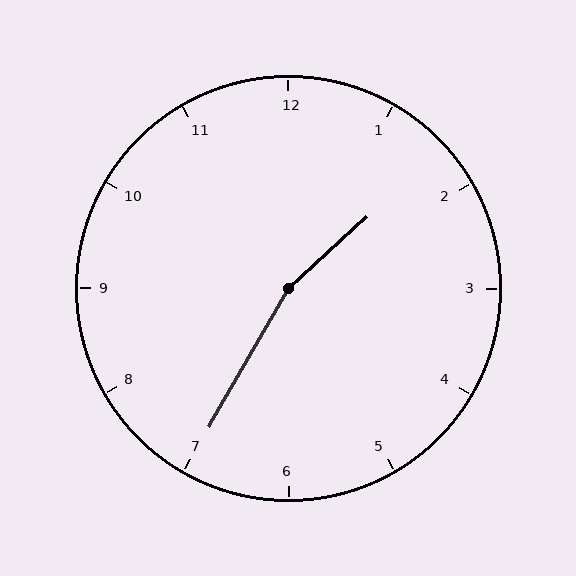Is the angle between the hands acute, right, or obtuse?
It is obtuse.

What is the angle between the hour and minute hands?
Approximately 162 degrees.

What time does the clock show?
1:35.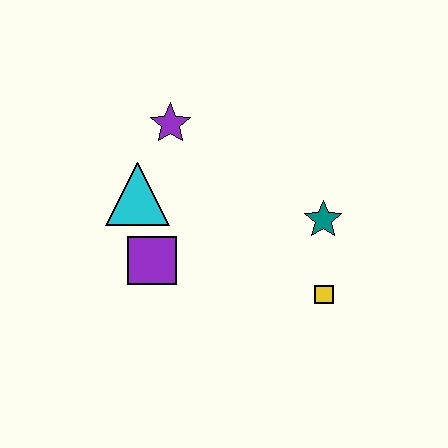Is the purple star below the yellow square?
No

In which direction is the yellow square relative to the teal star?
The yellow square is below the teal star.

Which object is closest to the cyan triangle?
The purple square is closest to the cyan triangle.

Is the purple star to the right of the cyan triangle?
Yes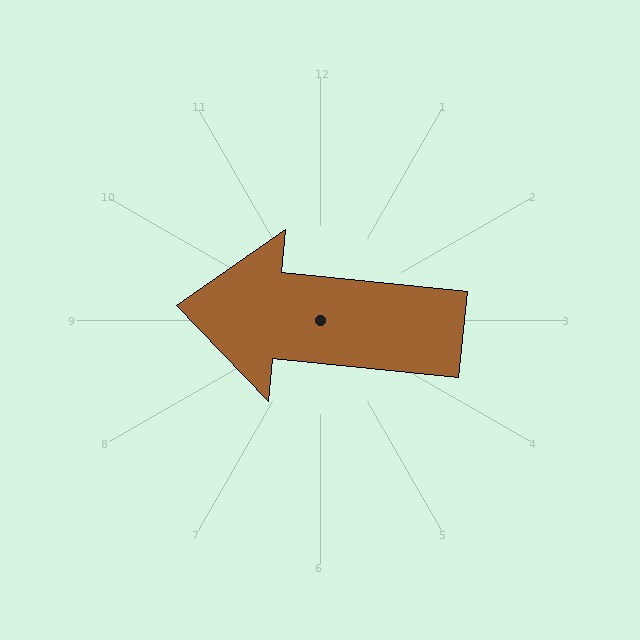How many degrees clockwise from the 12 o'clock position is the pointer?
Approximately 276 degrees.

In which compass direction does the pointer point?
West.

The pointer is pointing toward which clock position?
Roughly 9 o'clock.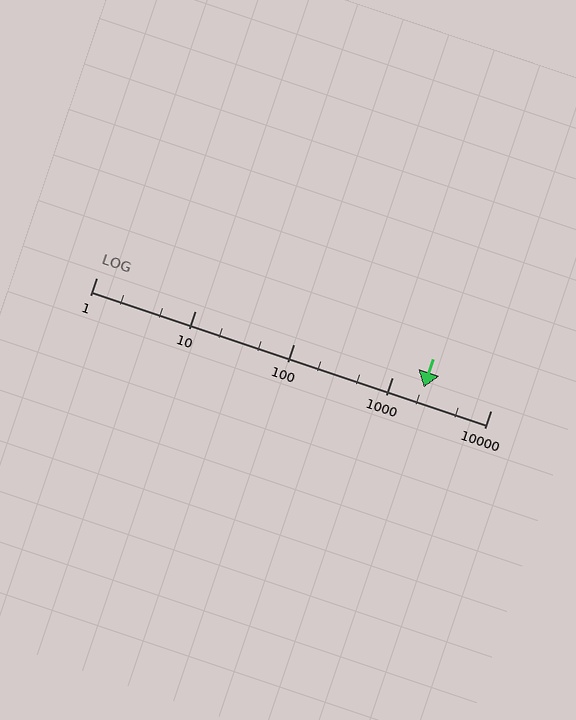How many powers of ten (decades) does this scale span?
The scale spans 4 decades, from 1 to 10000.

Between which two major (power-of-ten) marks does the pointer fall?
The pointer is between 1000 and 10000.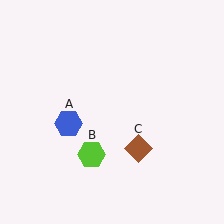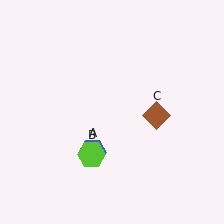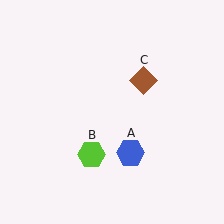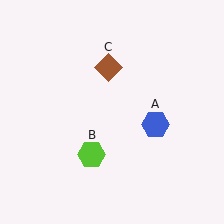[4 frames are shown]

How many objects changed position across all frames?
2 objects changed position: blue hexagon (object A), brown diamond (object C).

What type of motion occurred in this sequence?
The blue hexagon (object A), brown diamond (object C) rotated counterclockwise around the center of the scene.